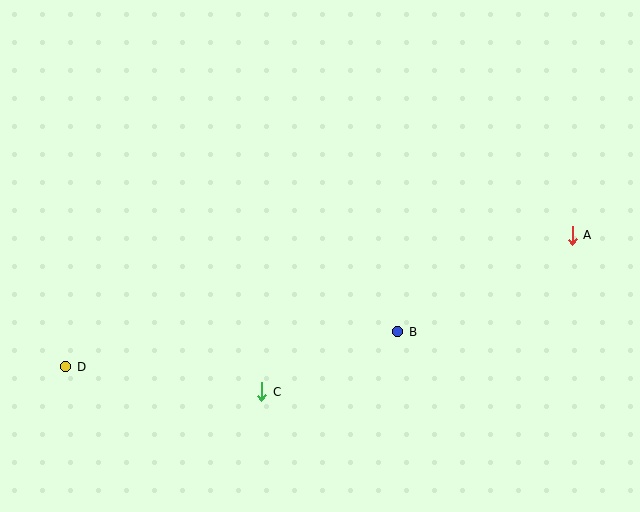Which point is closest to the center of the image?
Point B at (398, 332) is closest to the center.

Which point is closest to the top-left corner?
Point D is closest to the top-left corner.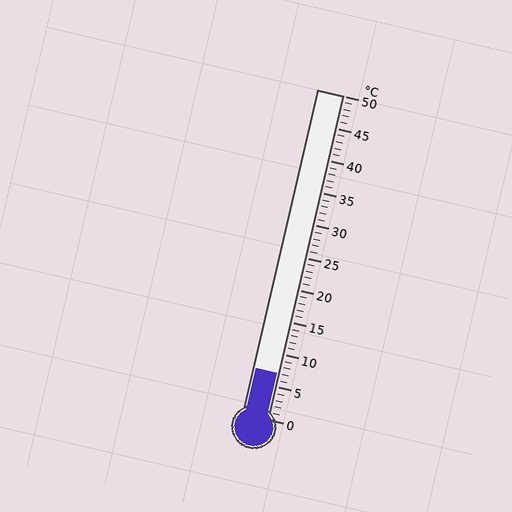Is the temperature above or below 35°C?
The temperature is below 35°C.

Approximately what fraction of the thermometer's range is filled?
The thermometer is filled to approximately 15% of its range.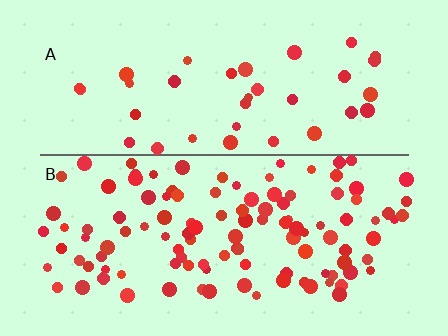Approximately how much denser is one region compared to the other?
Approximately 3.0× — region B over region A.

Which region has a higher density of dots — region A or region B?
B (the bottom).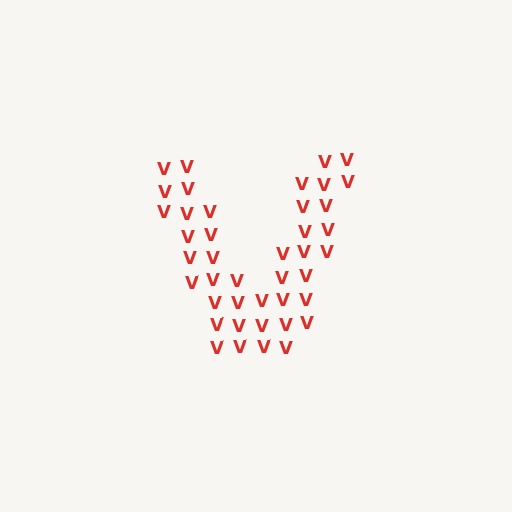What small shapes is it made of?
It is made of small letter V's.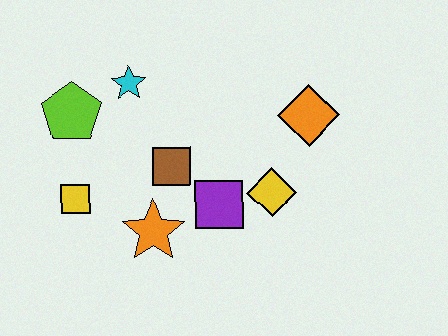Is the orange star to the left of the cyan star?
No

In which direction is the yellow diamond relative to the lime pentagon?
The yellow diamond is to the right of the lime pentagon.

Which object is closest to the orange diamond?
The yellow diamond is closest to the orange diamond.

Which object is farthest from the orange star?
The orange diamond is farthest from the orange star.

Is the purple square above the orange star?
Yes